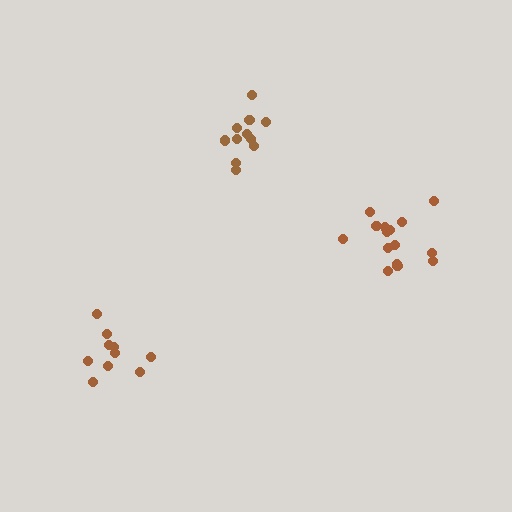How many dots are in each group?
Group 1: 10 dots, Group 2: 16 dots, Group 3: 11 dots (37 total).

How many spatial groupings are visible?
There are 3 spatial groupings.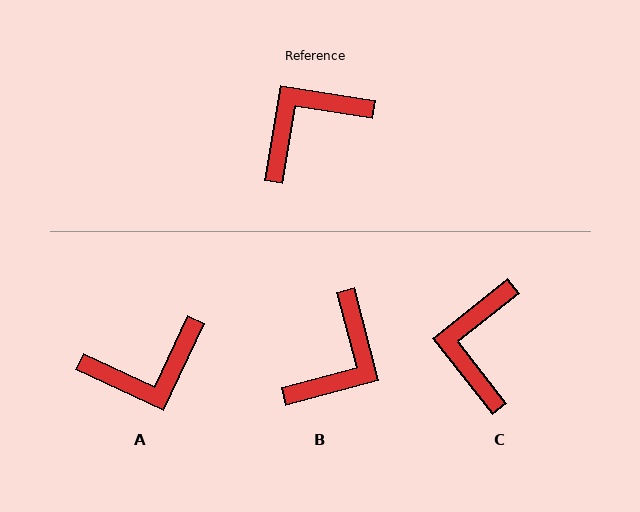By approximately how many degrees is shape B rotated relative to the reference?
Approximately 156 degrees clockwise.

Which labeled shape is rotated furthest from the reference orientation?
A, about 164 degrees away.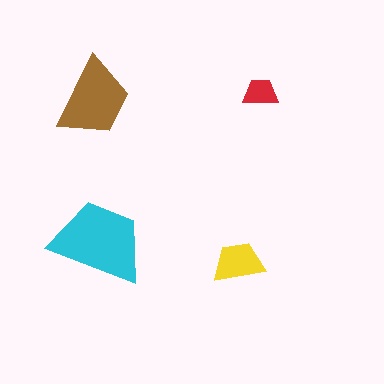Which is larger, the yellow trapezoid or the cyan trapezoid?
The cyan one.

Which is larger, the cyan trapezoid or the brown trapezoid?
The cyan one.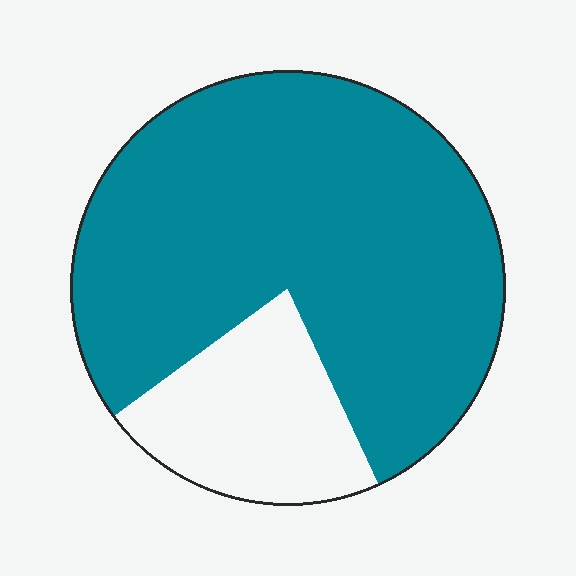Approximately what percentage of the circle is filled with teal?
Approximately 80%.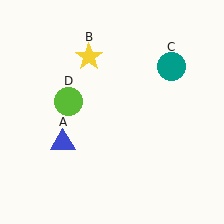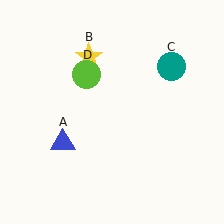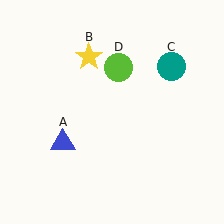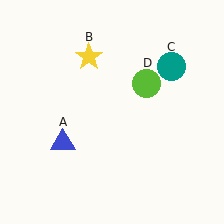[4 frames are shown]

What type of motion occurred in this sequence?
The lime circle (object D) rotated clockwise around the center of the scene.